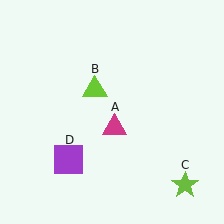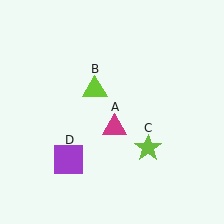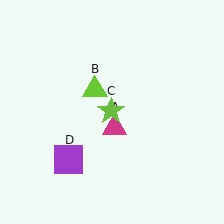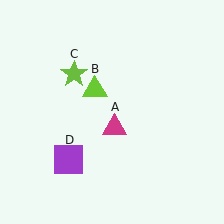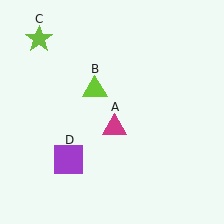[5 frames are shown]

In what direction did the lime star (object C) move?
The lime star (object C) moved up and to the left.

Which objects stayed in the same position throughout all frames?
Magenta triangle (object A) and lime triangle (object B) and purple square (object D) remained stationary.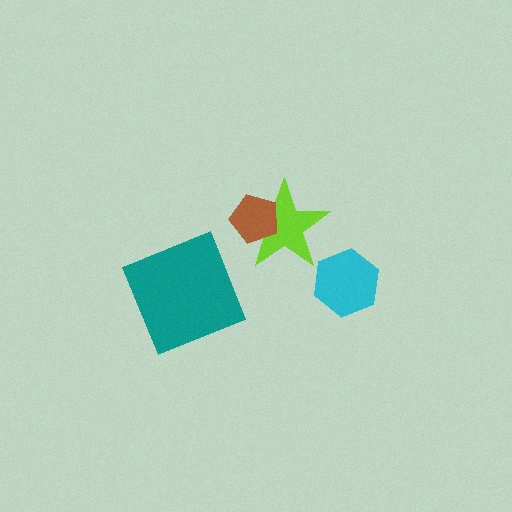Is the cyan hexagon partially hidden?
No, no other shape covers it.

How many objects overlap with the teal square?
0 objects overlap with the teal square.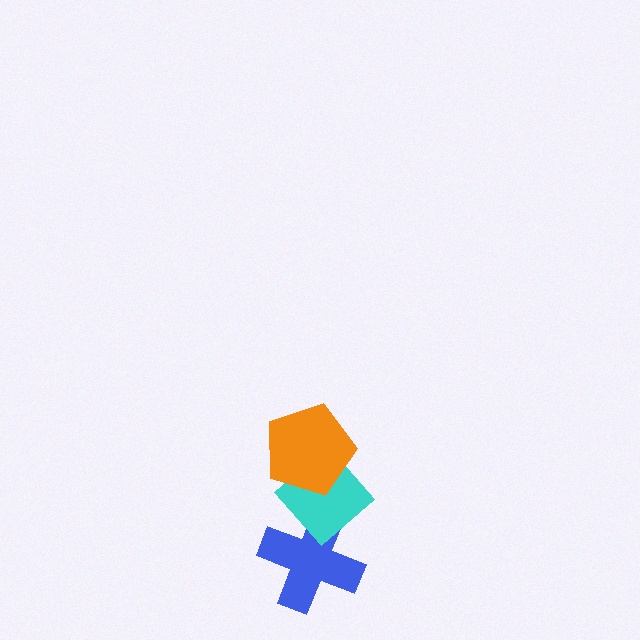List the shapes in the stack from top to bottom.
From top to bottom: the orange pentagon, the cyan diamond, the blue cross.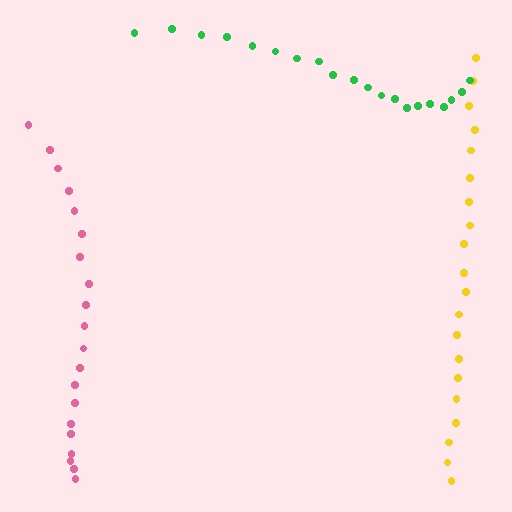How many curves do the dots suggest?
There are 3 distinct paths.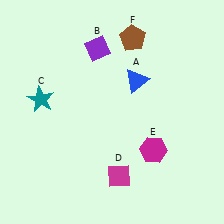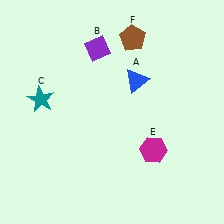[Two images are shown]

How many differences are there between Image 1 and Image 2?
There is 1 difference between the two images.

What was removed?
The magenta diamond (D) was removed in Image 2.